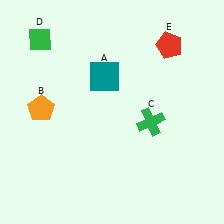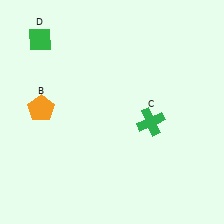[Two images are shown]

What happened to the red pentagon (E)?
The red pentagon (E) was removed in Image 2. It was in the top-right area of Image 1.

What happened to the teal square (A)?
The teal square (A) was removed in Image 2. It was in the top-left area of Image 1.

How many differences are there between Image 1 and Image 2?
There are 2 differences between the two images.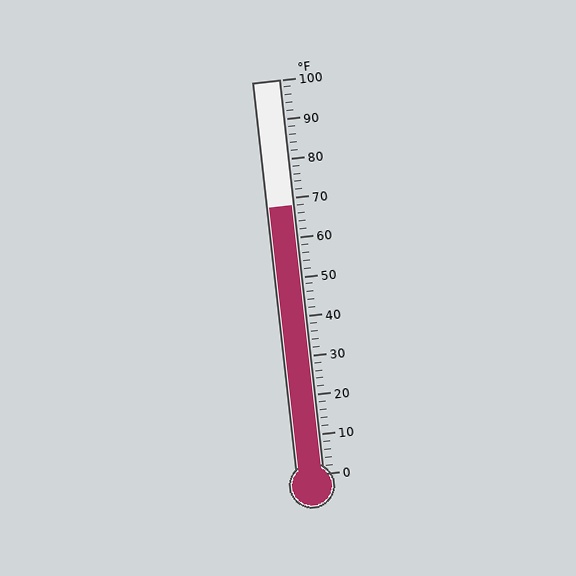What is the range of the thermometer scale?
The thermometer scale ranges from 0°F to 100°F.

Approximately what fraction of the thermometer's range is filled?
The thermometer is filled to approximately 70% of its range.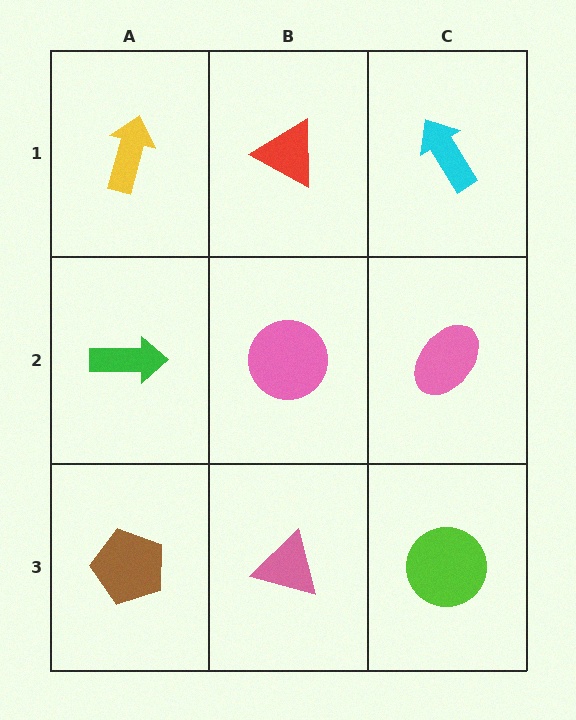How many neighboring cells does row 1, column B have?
3.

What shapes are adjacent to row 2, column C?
A cyan arrow (row 1, column C), a lime circle (row 3, column C), a pink circle (row 2, column B).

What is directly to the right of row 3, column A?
A pink triangle.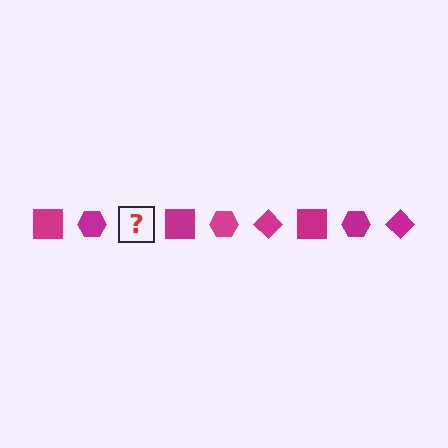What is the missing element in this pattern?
The missing element is a magenta diamond.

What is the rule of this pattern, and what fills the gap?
The rule is that the pattern cycles through square, hexagon, diamond shapes in magenta. The gap should be filled with a magenta diamond.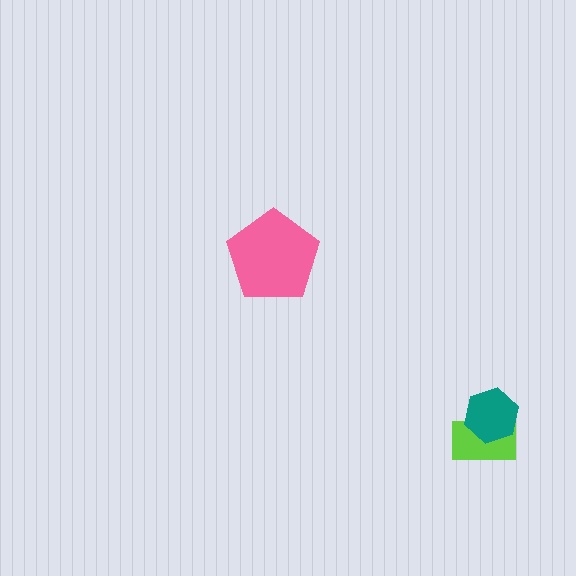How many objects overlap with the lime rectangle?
1 object overlaps with the lime rectangle.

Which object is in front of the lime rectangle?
The teal hexagon is in front of the lime rectangle.